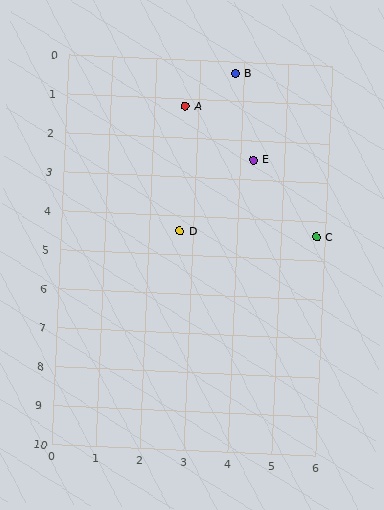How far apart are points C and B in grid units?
Points C and B are about 4.6 grid units apart.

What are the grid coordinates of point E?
Point E is at approximately (4.3, 2.5).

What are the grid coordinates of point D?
Point D is at approximately (2.7, 4.4).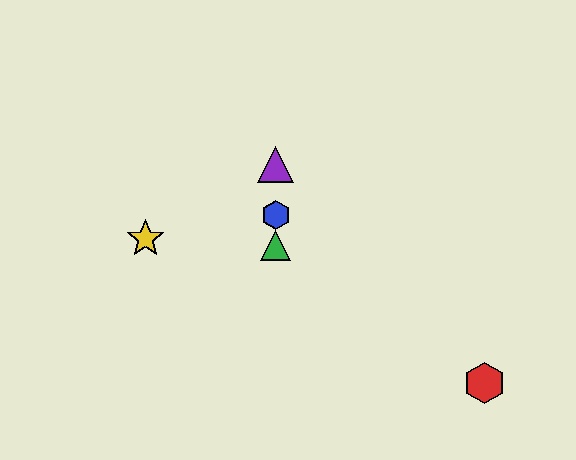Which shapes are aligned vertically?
The blue hexagon, the green triangle, the purple triangle are aligned vertically.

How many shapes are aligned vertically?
3 shapes (the blue hexagon, the green triangle, the purple triangle) are aligned vertically.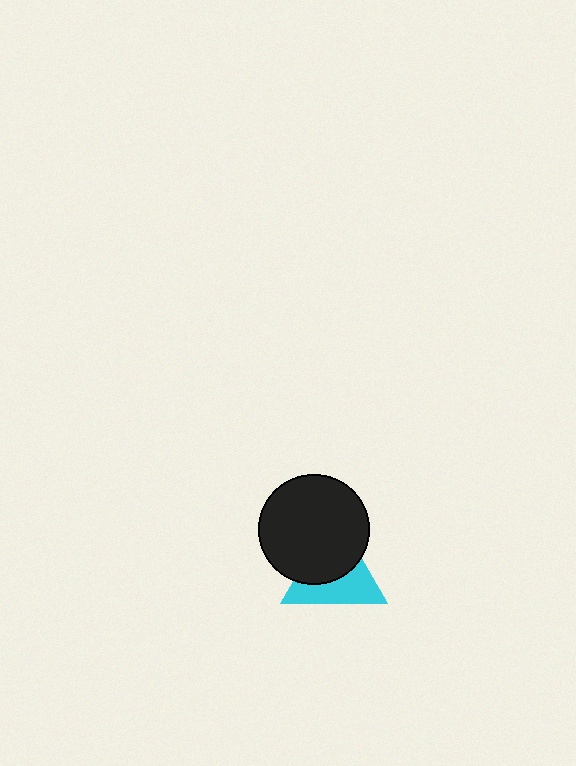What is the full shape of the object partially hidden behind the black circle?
The partially hidden object is a cyan triangle.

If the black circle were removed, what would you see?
You would see the complete cyan triangle.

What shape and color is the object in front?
The object in front is a black circle.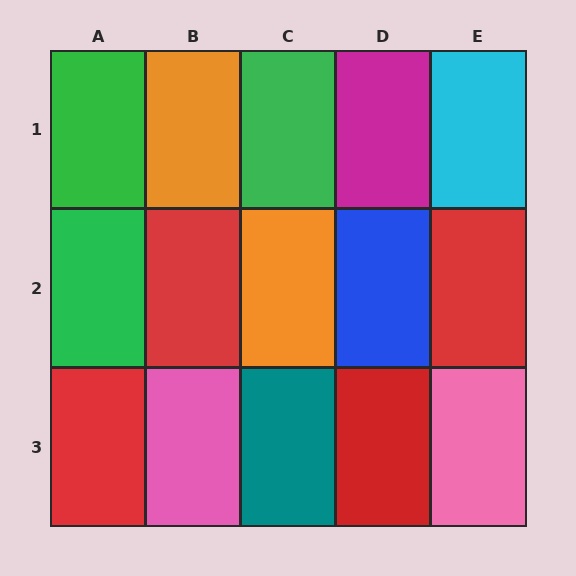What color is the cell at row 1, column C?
Green.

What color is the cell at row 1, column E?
Cyan.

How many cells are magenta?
1 cell is magenta.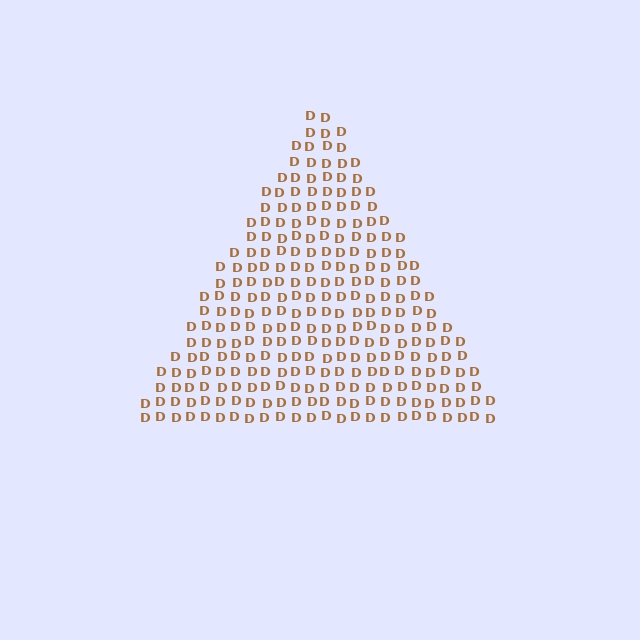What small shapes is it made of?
It is made of small letter D's.